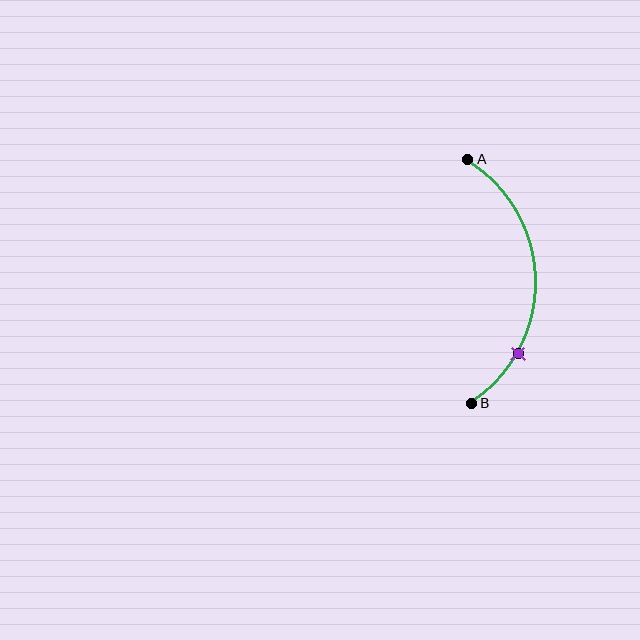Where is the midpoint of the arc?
The arc midpoint is the point on the curve farthest from the straight line joining A and B. It sits to the right of that line.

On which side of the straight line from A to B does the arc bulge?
The arc bulges to the right of the straight line connecting A and B.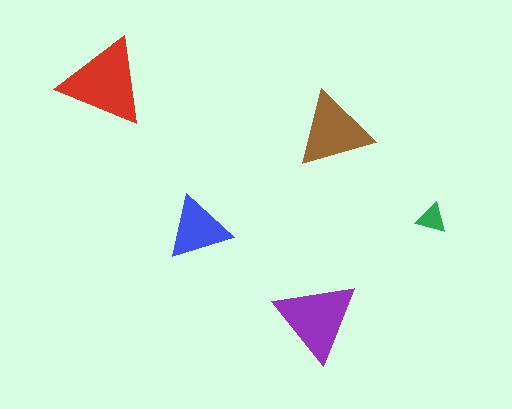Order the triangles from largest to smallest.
the red one, the purple one, the brown one, the blue one, the green one.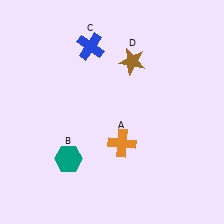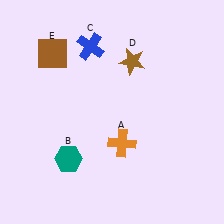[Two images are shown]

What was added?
A brown square (E) was added in Image 2.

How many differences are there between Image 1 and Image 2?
There is 1 difference between the two images.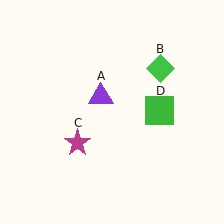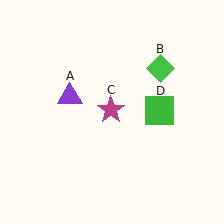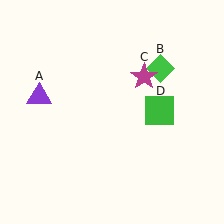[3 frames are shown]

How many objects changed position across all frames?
2 objects changed position: purple triangle (object A), magenta star (object C).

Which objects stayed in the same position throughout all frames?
Green diamond (object B) and green square (object D) remained stationary.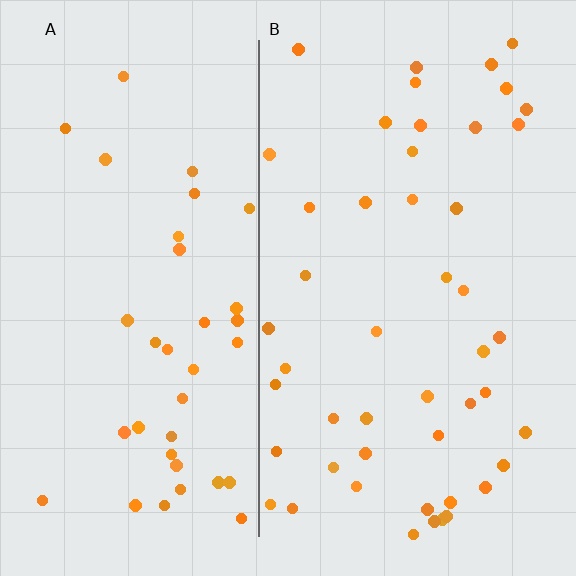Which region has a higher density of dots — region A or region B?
B (the right).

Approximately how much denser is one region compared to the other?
Approximately 1.3× — region B over region A.